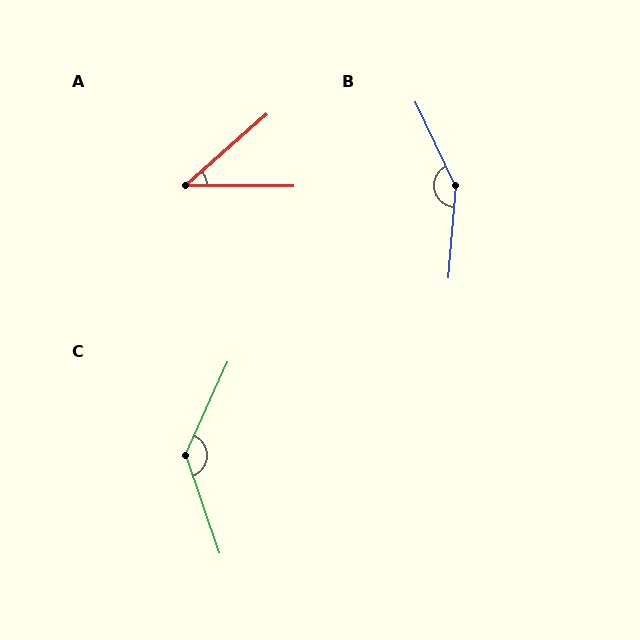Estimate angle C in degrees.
Approximately 136 degrees.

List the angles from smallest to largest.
A (42°), C (136°), B (150°).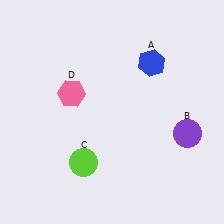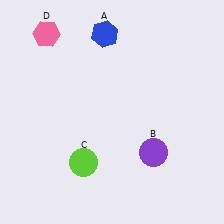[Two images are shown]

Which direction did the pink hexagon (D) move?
The pink hexagon (D) moved up.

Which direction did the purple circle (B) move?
The purple circle (B) moved left.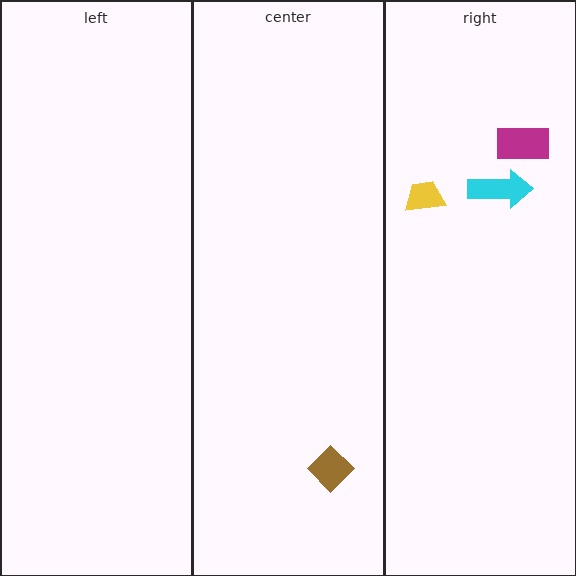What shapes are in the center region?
The brown diamond.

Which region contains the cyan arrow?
The right region.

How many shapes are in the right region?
3.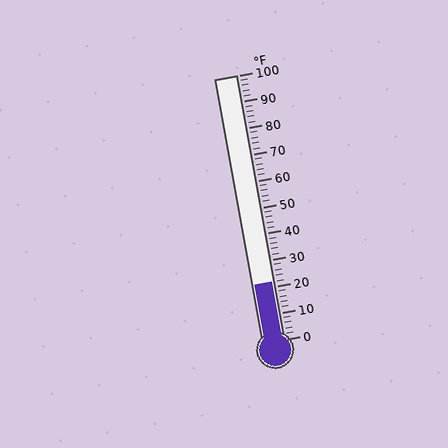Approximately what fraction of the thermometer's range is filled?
The thermometer is filled to approximately 20% of its range.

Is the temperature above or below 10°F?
The temperature is above 10°F.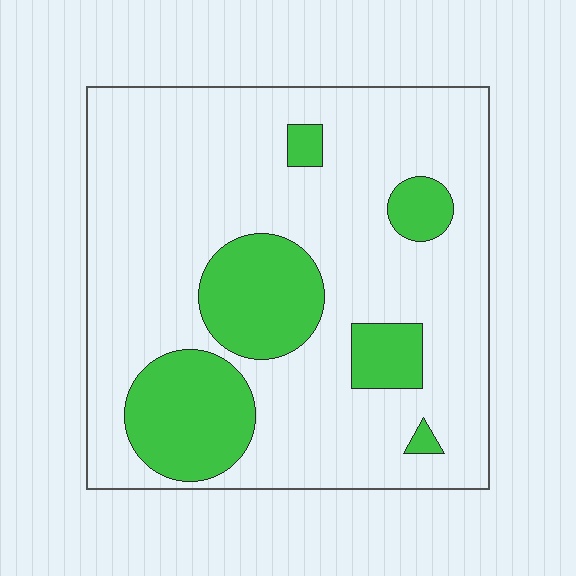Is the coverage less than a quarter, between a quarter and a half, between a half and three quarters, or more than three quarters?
Less than a quarter.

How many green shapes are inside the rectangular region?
6.